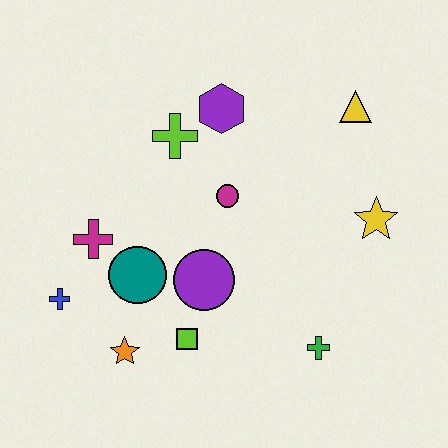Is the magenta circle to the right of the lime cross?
Yes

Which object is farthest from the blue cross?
The yellow triangle is farthest from the blue cross.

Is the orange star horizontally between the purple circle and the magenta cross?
Yes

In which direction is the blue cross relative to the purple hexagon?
The blue cross is below the purple hexagon.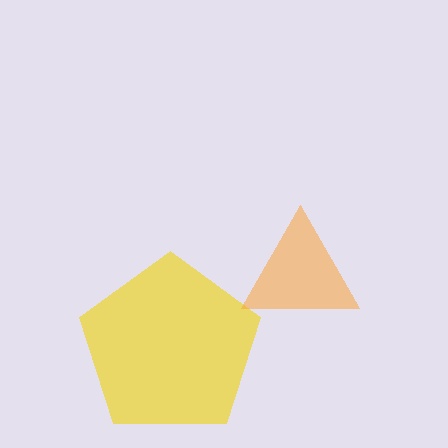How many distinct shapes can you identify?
There are 2 distinct shapes: a yellow pentagon, an orange triangle.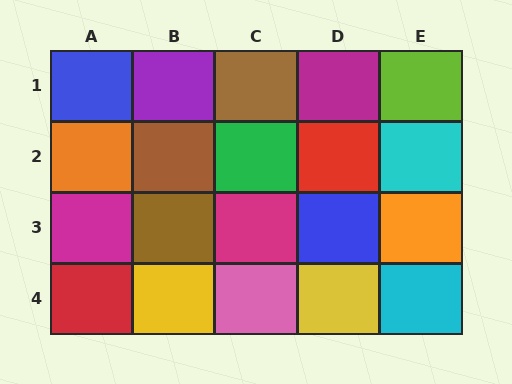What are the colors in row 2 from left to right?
Orange, brown, green, red, cyan.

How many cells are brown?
3 cells are brown.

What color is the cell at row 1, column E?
Lime.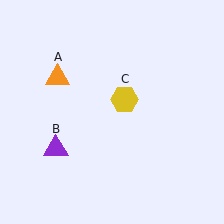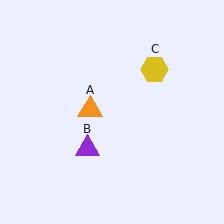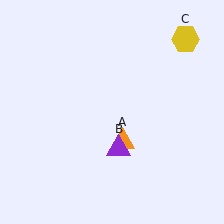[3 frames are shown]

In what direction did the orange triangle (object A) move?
The orange triangle (object A) moved down and to the right.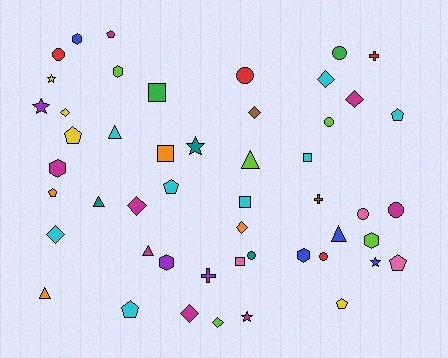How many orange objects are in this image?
There are 4 orange objects.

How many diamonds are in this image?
There are 9 diamonds.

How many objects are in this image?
There are 50 objects.